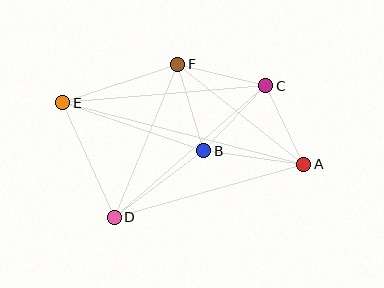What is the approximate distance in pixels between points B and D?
The distance between B and D is approximately 112 pixels.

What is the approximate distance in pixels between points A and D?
The distance between A and D is approximately 197 pixels.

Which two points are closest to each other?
Points A and C are closest to each other.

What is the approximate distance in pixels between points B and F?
The distance between B and F is approximately 91 pixels.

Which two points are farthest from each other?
Points A and E are farthest from each other.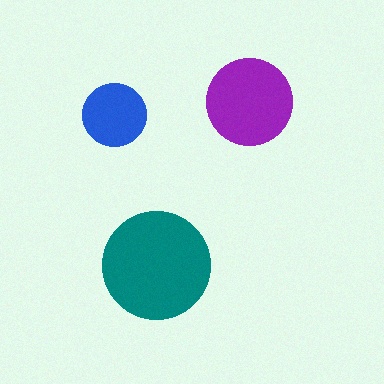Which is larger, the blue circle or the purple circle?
The purple one.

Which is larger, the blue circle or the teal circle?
The teal one.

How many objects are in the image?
There are 3 objects in the image.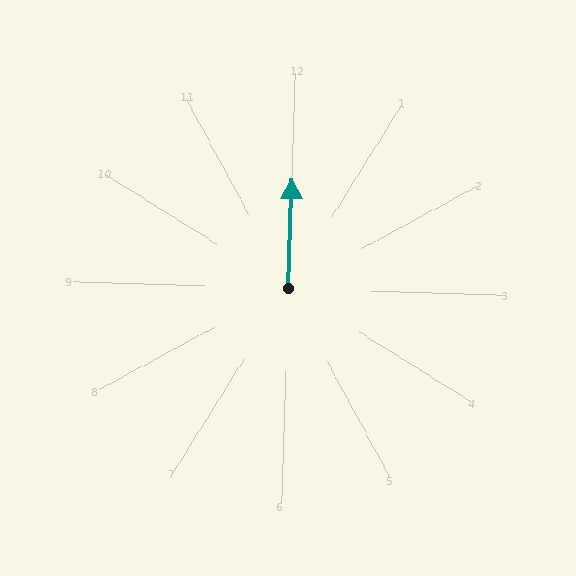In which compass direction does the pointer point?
North.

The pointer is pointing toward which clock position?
Roughly 12 o'clock.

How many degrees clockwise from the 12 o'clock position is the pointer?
Approximately 0 degrees.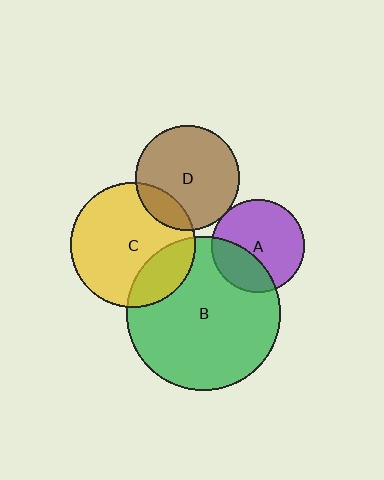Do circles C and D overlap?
Yes.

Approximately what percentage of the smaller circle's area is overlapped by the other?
Approximately 15%.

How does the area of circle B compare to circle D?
Approximately 2.2 times.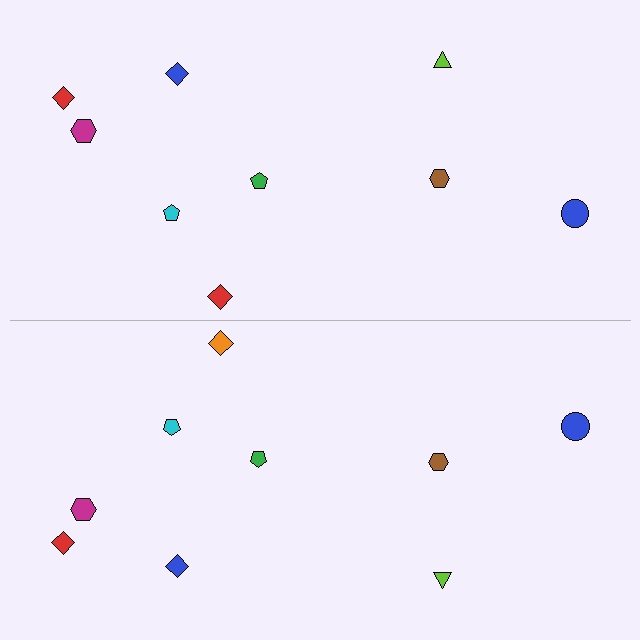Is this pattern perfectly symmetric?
No, the pattern is not perfectly symmetric. The orange diamond on the bottom side breaks the symmetry — its mirror counterpart is red.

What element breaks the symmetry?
The orange diamond on the bottom side breaks the symmetry — its mirror counterpart is red.